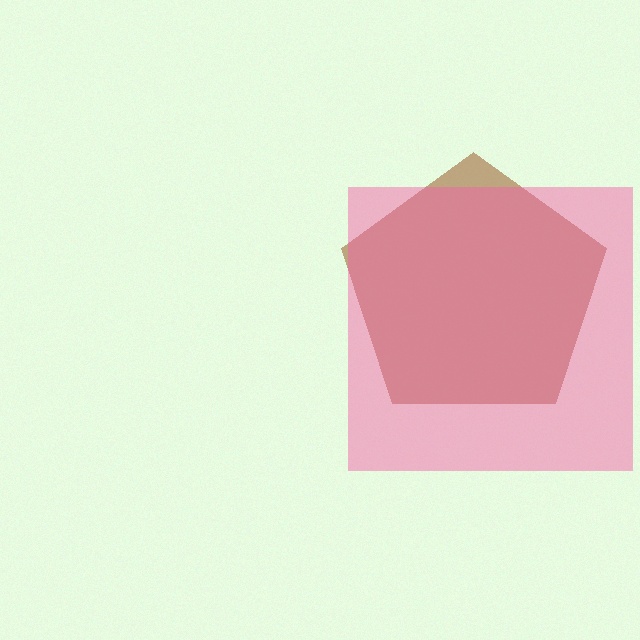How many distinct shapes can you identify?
There are 2 distinct shapes: a brown pentagon, a pink square.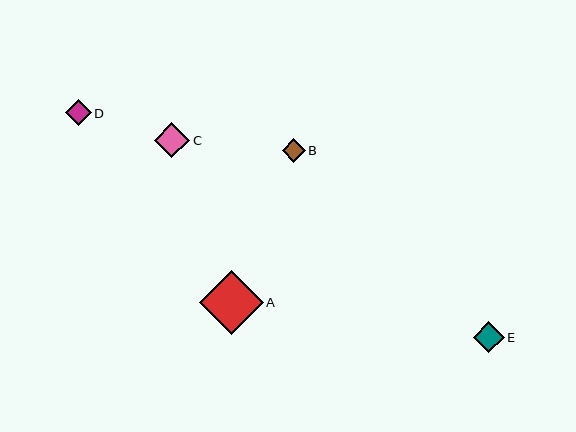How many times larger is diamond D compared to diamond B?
Diamond D is approximately 1.1 times the size of diamond B.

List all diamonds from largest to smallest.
From largest to smallest: A, C, E, D, B.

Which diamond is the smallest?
Diamond B is the smallest with a size of approximately 23 pixels.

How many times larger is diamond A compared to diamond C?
Diamond A is approximately 1.8 times the size of diamond C.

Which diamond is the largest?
Diamond A is the largest with a size of approximately 64 pixels.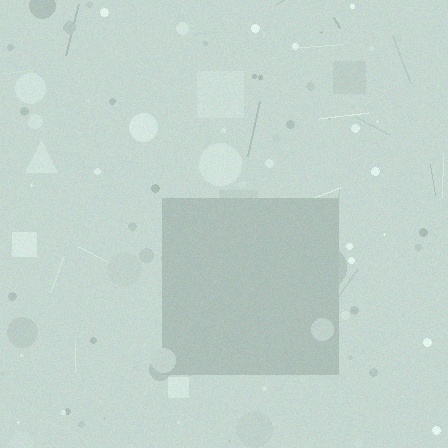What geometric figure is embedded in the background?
A square is embedded in the background.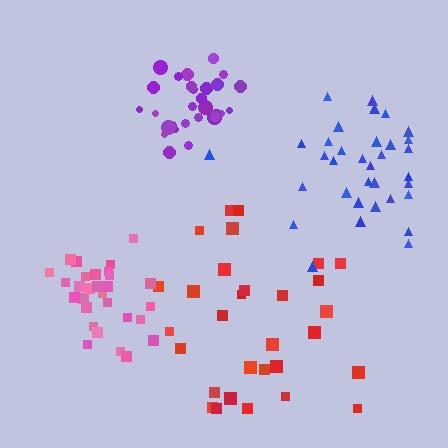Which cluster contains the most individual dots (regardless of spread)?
Blue (34).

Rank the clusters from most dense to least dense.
purple, pink, blue, red.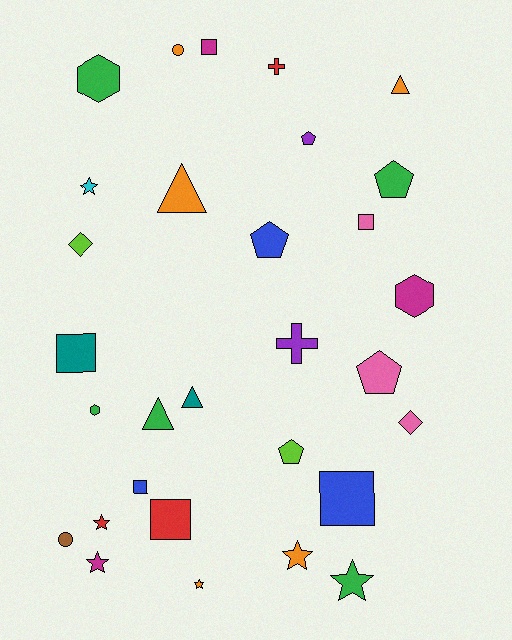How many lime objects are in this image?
There are 2 lime objects.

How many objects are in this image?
There are 30 objects.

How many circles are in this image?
There are 2 circles.